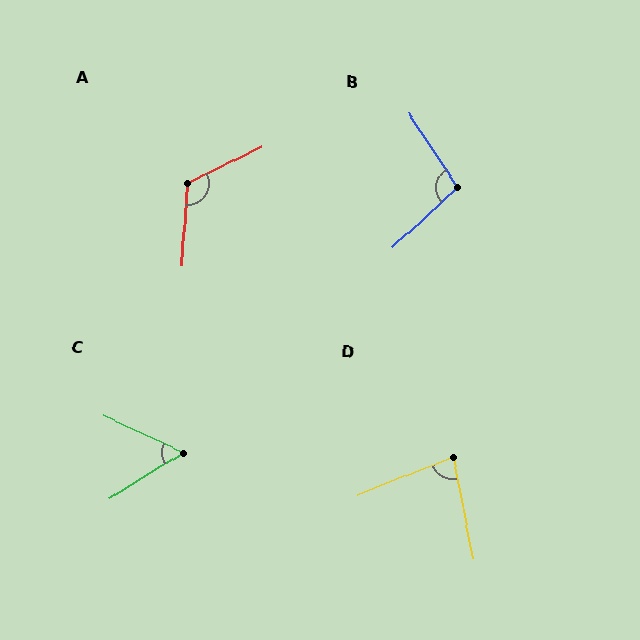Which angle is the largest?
A, at approximately 120 degrees.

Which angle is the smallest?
C, at approximately 57 degrees.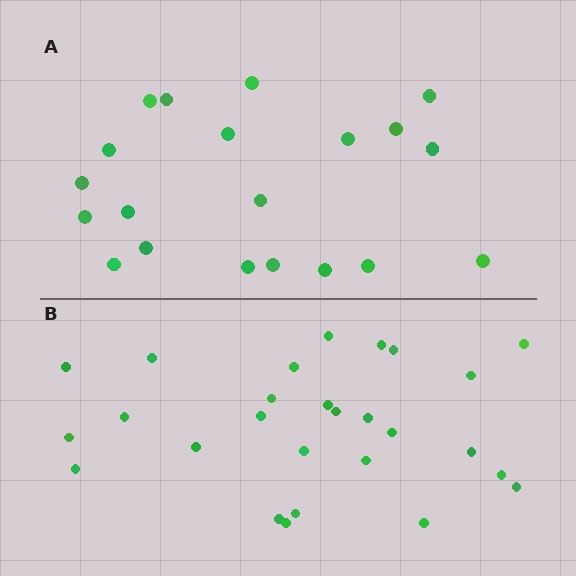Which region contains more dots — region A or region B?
Region B (the bottom region) has more dots.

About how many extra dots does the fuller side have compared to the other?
Region B has roughly 8 or so more dots than region A.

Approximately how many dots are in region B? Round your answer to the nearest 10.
About 30 dots. (The exact count is 27, which rounds to 30.)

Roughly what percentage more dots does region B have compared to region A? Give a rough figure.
About 35% more.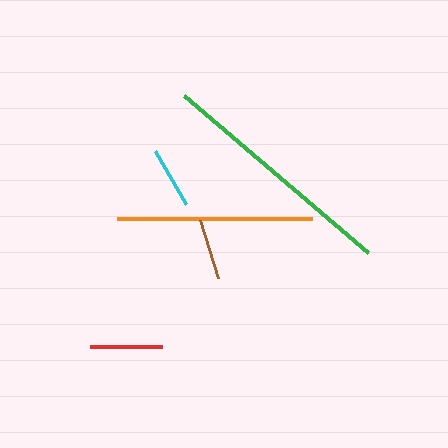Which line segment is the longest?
The green line is the longest at approximately 242 pixels.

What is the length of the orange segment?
The orange segment is approximately 195 pixels long.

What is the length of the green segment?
The green segment is approximately 242 pixels long.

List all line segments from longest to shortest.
From longest to shortest: green, orange, red, cyan, brown.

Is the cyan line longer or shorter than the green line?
The green line is longer than the cyan line.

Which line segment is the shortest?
The brown line is the shortest at approximately 61 pixels.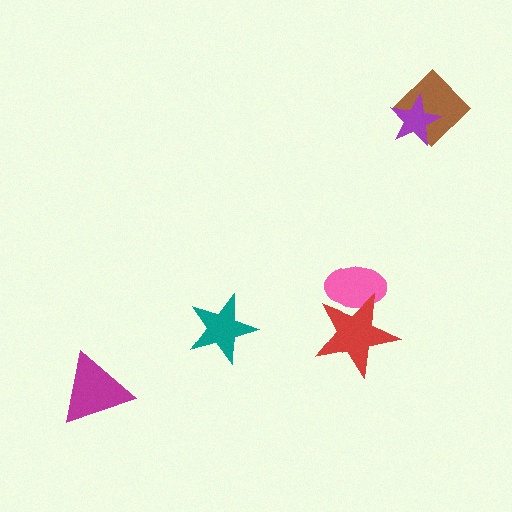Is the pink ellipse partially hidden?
Yes, it is partially covered by another shape.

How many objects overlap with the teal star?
0 objects overlap with the teal star.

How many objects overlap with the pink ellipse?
1 object overlaps with the pink ellipse.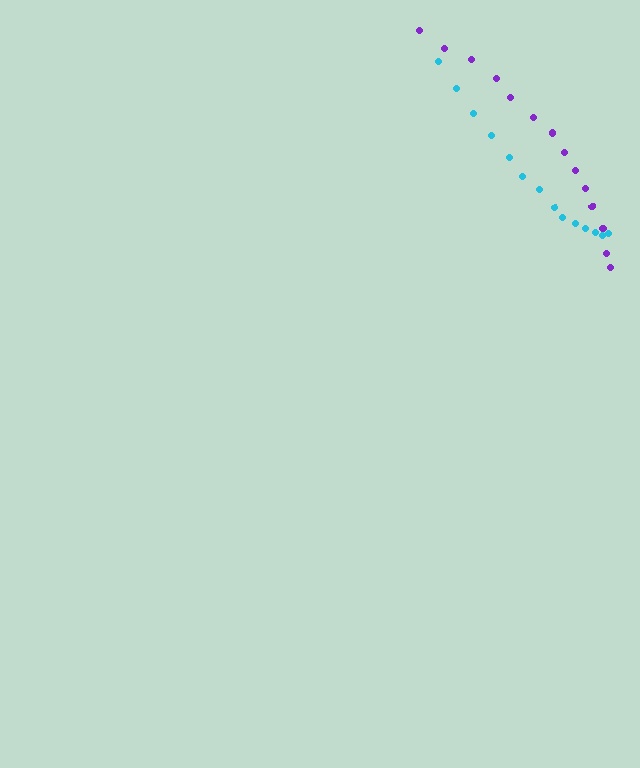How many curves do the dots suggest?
There are 2 distinct paths.